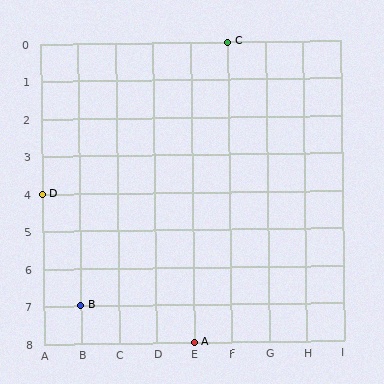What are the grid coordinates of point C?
Point C is at grid coordinates (F, 0).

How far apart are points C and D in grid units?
Points C and D are 5 columns and 4 rows apart (about 6.4 grid units diagonally).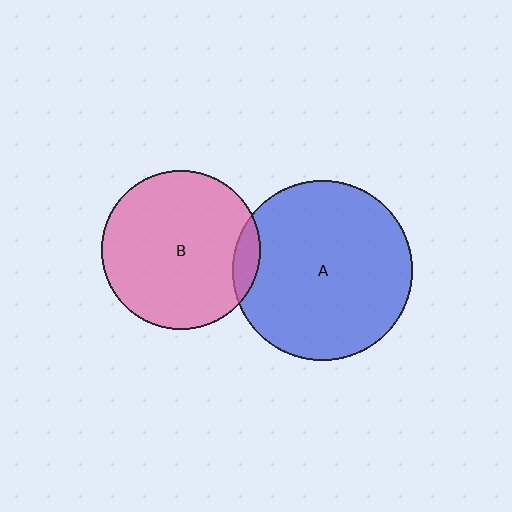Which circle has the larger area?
Circle A (blue).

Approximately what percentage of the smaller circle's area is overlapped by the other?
Approximately 10%.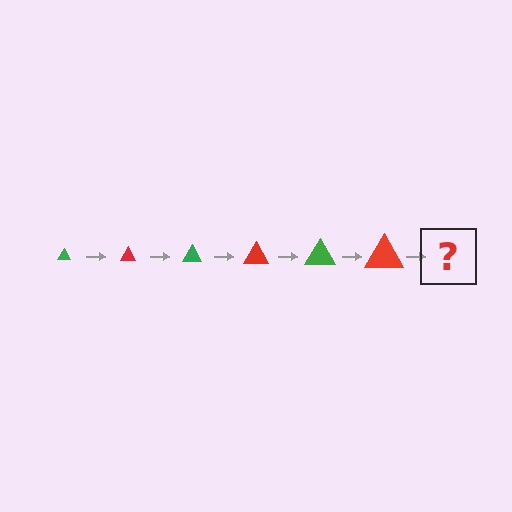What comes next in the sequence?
The next element should be a green triangle, larger than the previous one.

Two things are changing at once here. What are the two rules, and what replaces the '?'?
The two rules are that the triangle grows larger each step and the color cycles through green and red. The '?' should be a green triangle, larger than the previous one.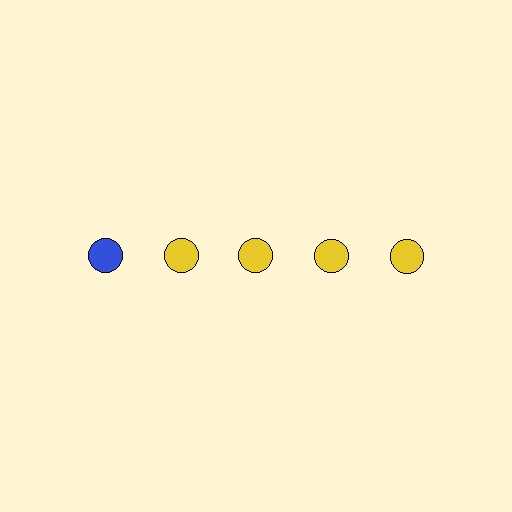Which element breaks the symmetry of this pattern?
The blue circle in the top row, leftmost column breaks the symmetry. All other shapes are yellow circles.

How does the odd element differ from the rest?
It has a different color: blue instead of yellow.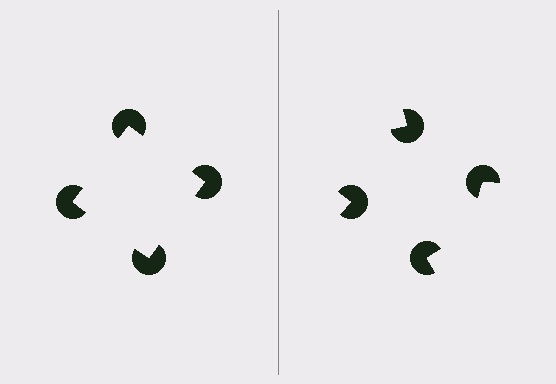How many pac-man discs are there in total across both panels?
8 — 4 on each side.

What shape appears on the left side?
An illusory square.